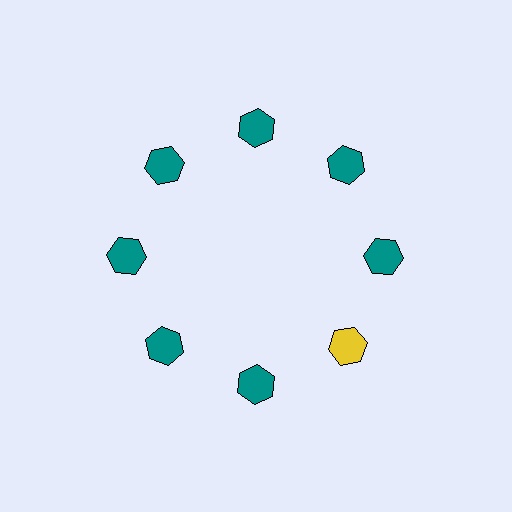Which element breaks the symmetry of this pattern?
The yellow hexagon at roughly the 4 o'clock position breaks the symmetry. All other shapes are teal hexagons.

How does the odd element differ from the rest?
It has a different color: yellow instead of teal.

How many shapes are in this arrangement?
There are 8 shapes arranged in a ring pattern.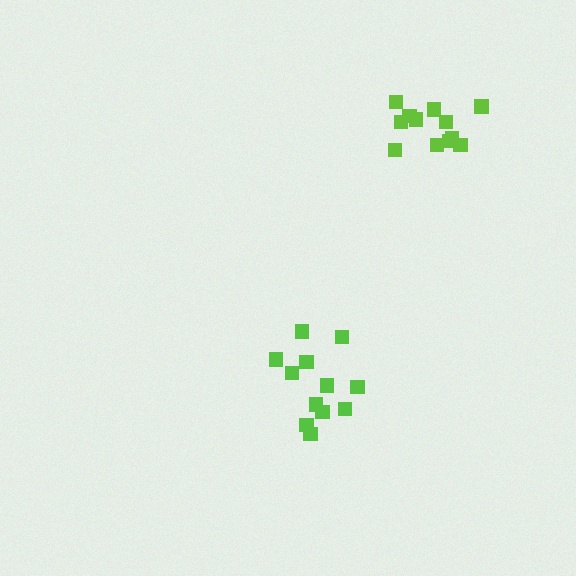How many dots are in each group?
Group 1: 12 dots, Group 2: 12 dots (24 total).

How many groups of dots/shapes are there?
There are 2 groups.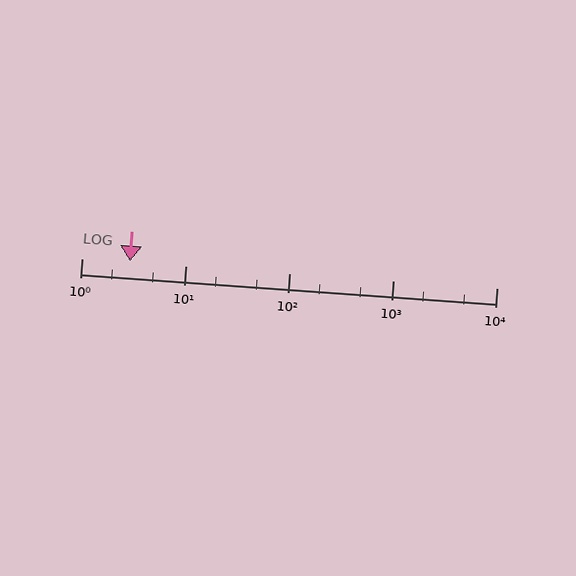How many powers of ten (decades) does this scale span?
The scale spans 4 decades, from 1 to 10000.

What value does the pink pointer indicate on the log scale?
The pointer indicates approximately 2.9.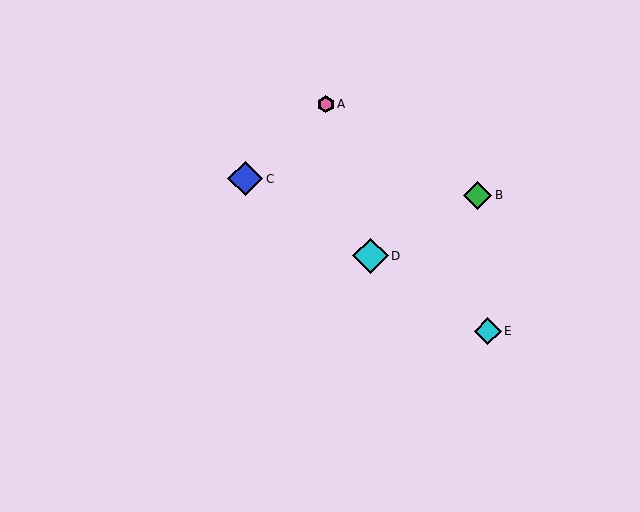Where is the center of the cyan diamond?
The center of the cyan diamond is at (371, 256).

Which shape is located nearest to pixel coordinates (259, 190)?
The blue diamond (labeled C) at (245, 179) is nearest to that location.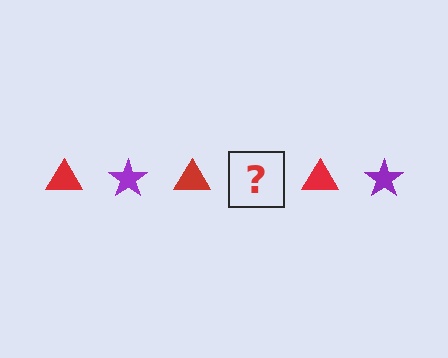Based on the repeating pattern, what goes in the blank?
The blank should be a purple star.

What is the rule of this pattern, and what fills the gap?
The rule is that the pattern alternates between red triangle and purple star. The gap should be filled with a purple star.